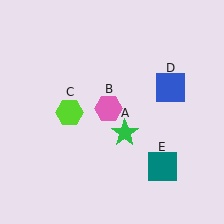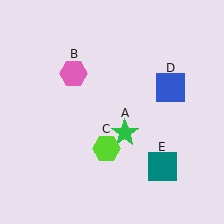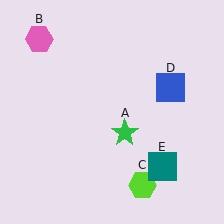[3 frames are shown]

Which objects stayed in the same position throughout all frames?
Green star (object A) and blue square (object D) and teal square (object E) remained stationary.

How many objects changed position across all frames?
2 objects changed position: pink hexagon (object B), lime hexagon (object C).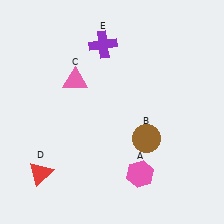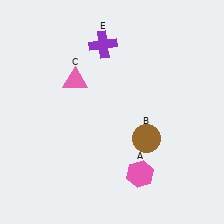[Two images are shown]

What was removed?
The red triangle (D) was removed in Image 2.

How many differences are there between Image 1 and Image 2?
There is 1 difference between the two images.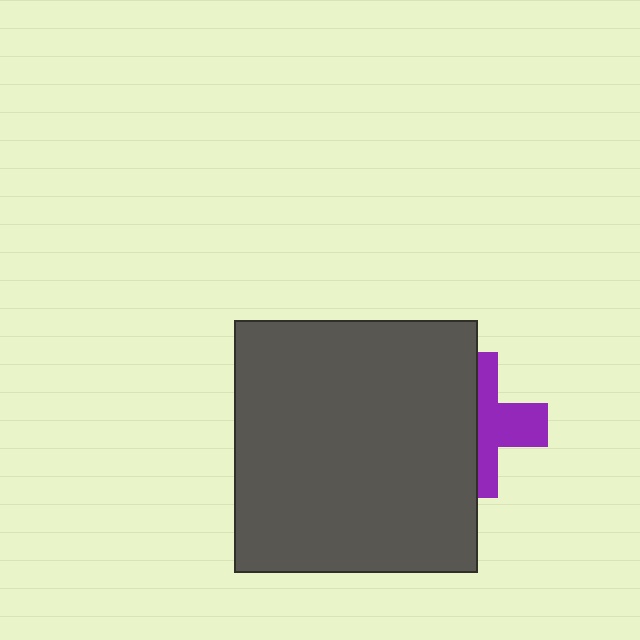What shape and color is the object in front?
The object in front is a dark gray rectangle.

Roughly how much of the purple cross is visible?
About half of it is visible (roughly 47%).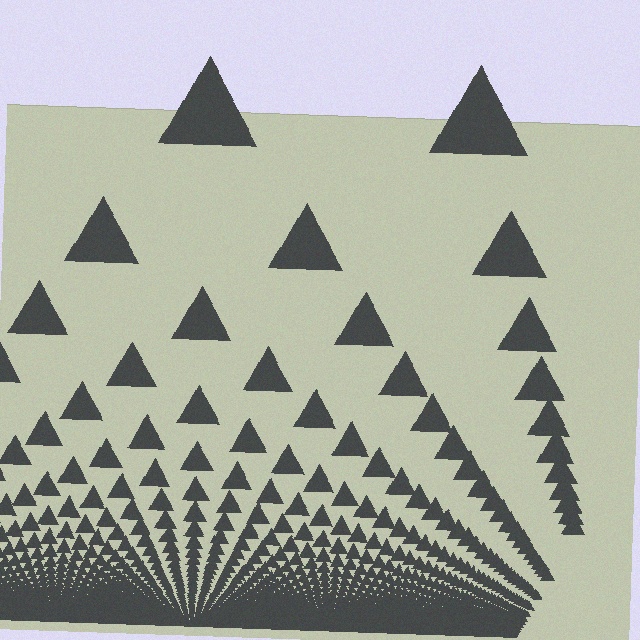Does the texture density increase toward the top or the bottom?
Density increases toward the bottom.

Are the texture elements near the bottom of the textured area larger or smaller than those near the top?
Smaller. The gradient is inverted — elements near the bottom are smaller and denser.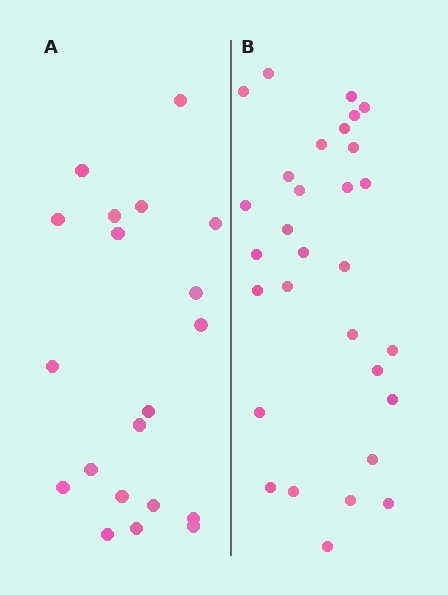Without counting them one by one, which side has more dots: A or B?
Region B (the right region) has more dots.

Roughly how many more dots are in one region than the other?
Region B has roughly 10 or so more dots than region A.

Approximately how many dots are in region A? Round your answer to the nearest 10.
About 20 dots.